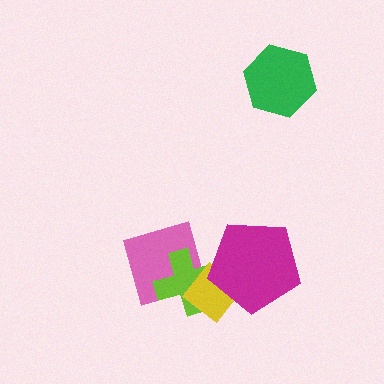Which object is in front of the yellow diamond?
The magenta pentagon is in front of the yellow diamond.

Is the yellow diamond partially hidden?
Yes, it is partially covered by another shape.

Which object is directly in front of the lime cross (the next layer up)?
The yellow diamond is directly in front of the lime cross.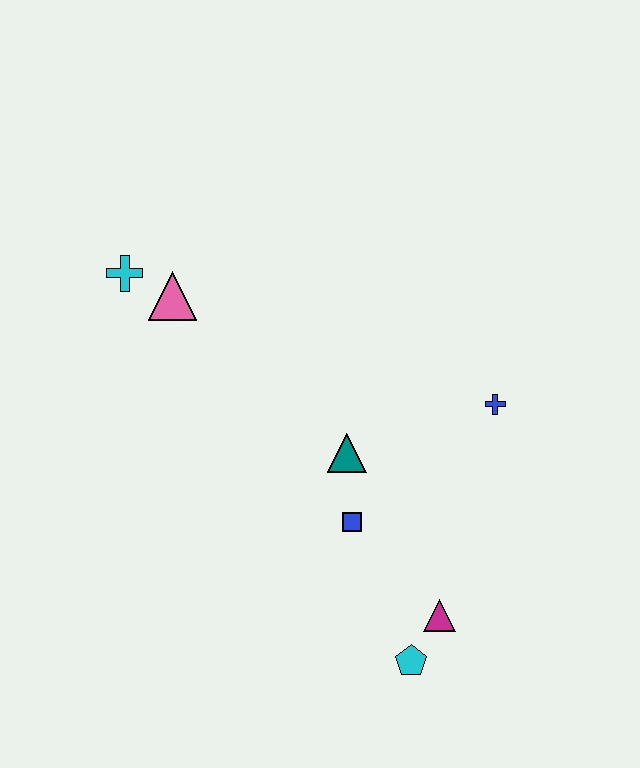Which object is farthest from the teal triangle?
The cyan cross is farthest from the teal triangle.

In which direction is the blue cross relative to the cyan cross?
The blue cross is to the right of the cyan cross.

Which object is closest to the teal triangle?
The blue square is closest to the teal triangle.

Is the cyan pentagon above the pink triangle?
No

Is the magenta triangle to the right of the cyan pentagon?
Yes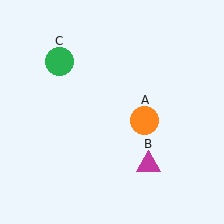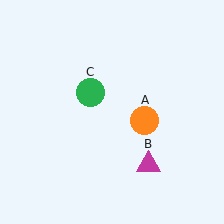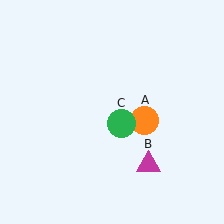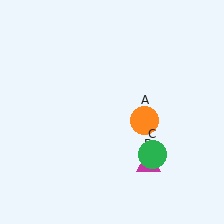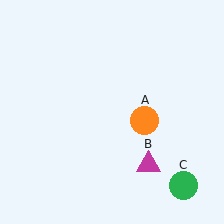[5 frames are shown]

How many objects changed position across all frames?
1 object changed position: green circle (object C).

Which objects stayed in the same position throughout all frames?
Orange circle (object A) and magenta triangle (object B) remained stationary.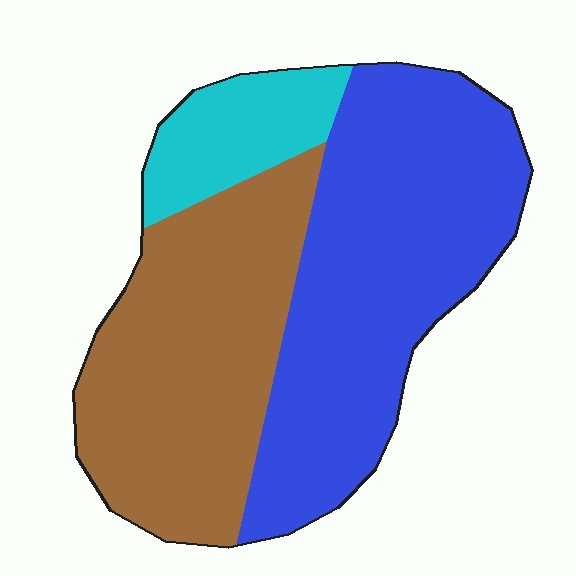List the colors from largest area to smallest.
From largest to smallest: blue, brown, cyan.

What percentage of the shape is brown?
Brown takes up about two fifths (2/5) of the shape.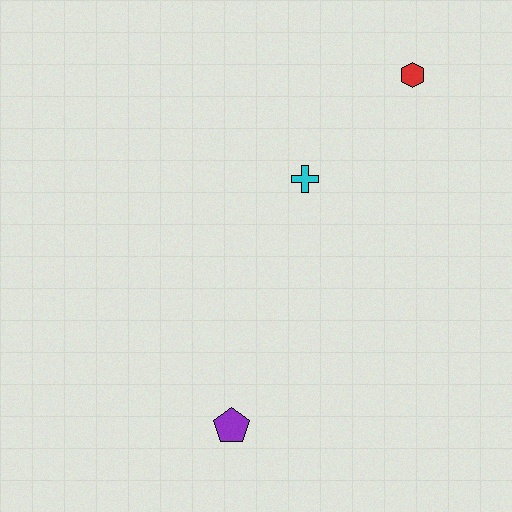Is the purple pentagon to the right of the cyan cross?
No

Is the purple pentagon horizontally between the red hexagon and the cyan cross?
No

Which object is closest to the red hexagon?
The cyan cross is closest to the red hexagon.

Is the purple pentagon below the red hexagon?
Yes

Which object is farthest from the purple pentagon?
The red hexagon is farthest from the purple pentagon.